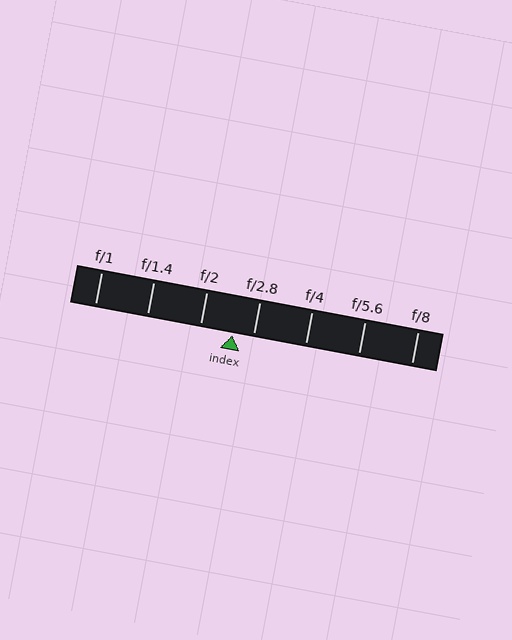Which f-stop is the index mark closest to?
The index mark is closest to f/2.8.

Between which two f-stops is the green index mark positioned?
The index mark is between f/2 and f/2.8.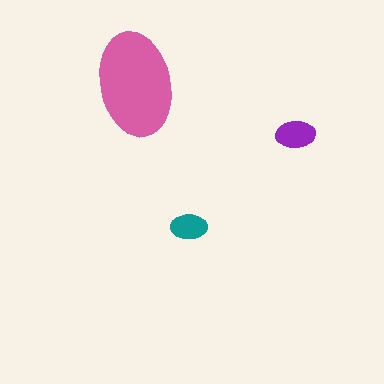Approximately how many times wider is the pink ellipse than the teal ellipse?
About 3 times wider.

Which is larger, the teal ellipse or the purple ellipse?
The purple one.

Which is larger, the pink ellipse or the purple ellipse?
The pink one.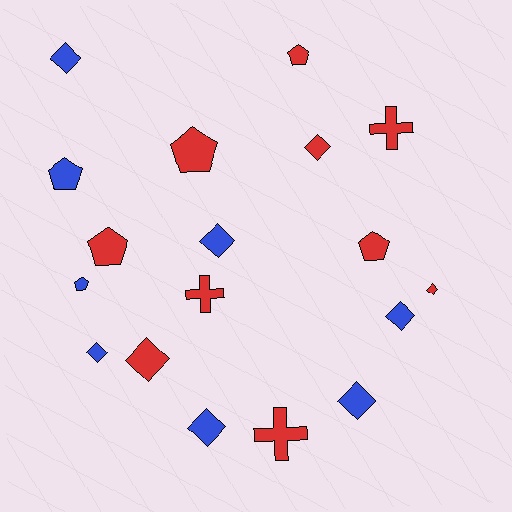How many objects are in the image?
There are 18 objects.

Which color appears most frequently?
Red, with 10 objects.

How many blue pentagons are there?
There are 2 blue pentagons.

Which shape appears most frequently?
Diamond, with 9 objects.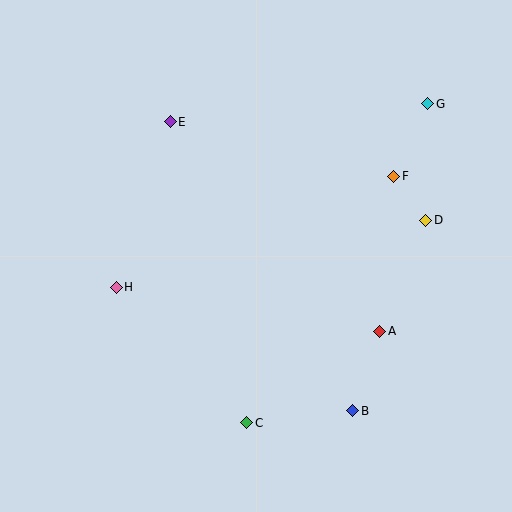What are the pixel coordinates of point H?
Point H is at (116, 287).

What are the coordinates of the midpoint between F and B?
The midpoint between F and B is at (373, 294).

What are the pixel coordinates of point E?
Point E is at (170, 122).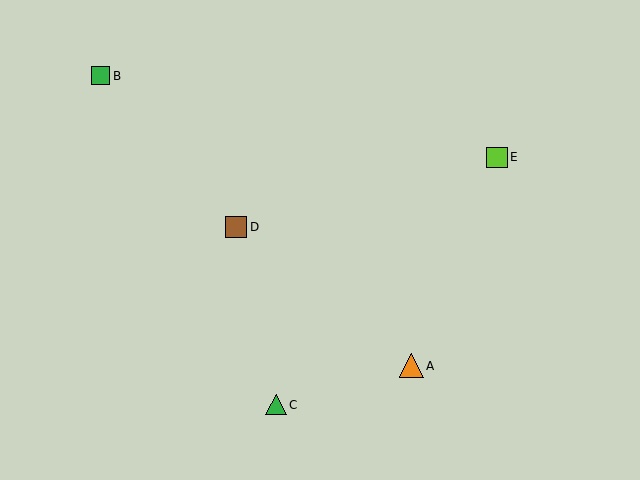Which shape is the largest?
The orange triangle (labeled A) is the largest.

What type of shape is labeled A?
Shape A is an orange triangle.